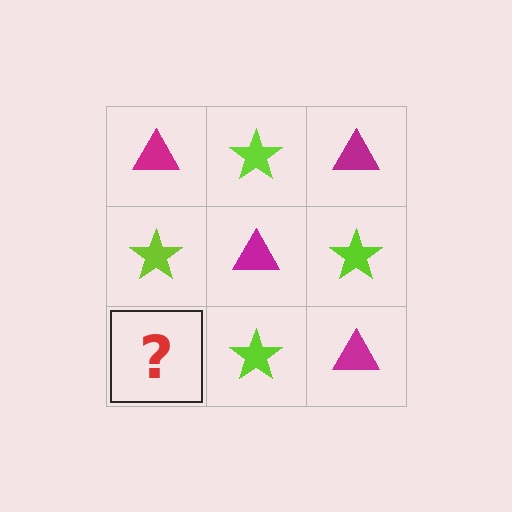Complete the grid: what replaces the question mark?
The question mark should be replaced with a magenta triangle.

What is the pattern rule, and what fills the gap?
The rule is that it alternates magenta triangle and lime star in a checkerboard pattern. The gap should be filled with a magenta triangle.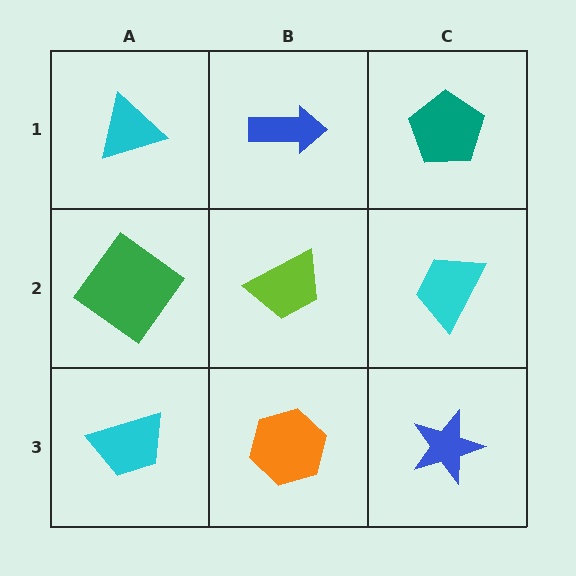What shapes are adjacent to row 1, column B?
A lime trapezoid (row 2, column B), a cyan triangle (row 1, column A), a teal pentagon (row 1, column C).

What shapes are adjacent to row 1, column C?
A cyan trapezoid (row 2, column C), a blue arrow (row 1, column B).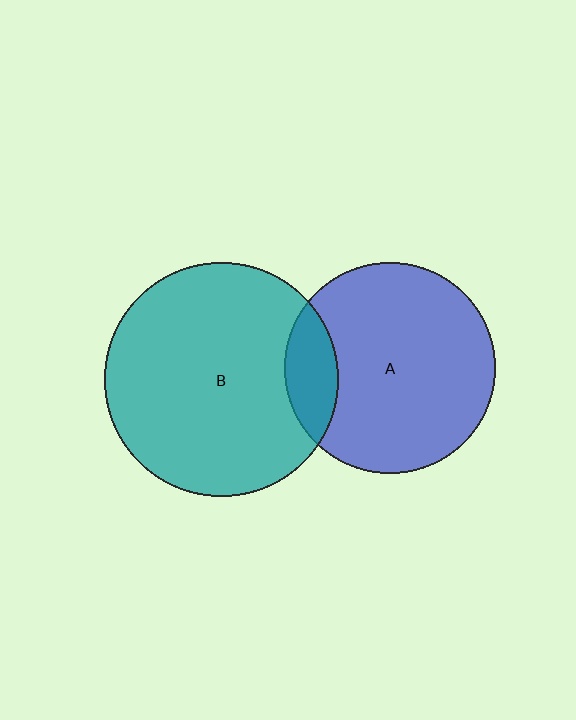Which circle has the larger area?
Circle B (teal).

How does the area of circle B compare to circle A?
Approximately 1.2 times.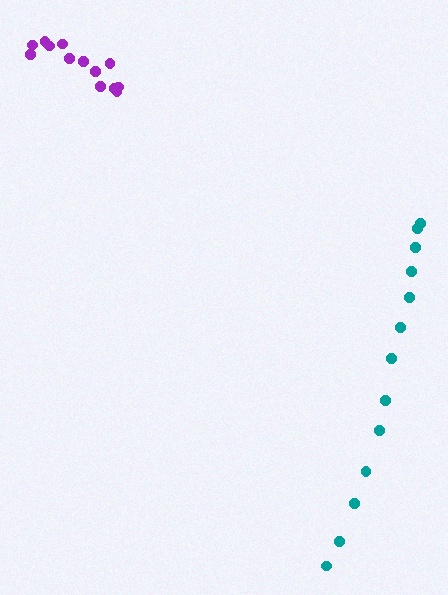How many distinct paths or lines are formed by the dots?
There are 2 distinct paths.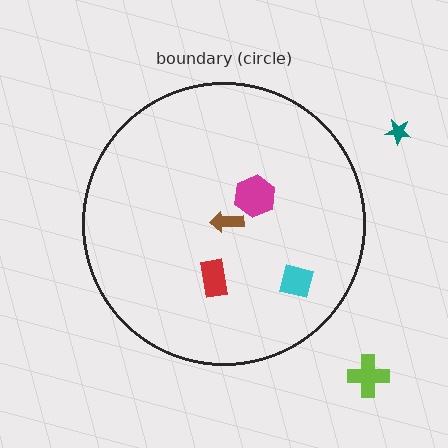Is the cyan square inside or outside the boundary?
Inside.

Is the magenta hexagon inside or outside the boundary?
Inside.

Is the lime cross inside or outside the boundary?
Outside.